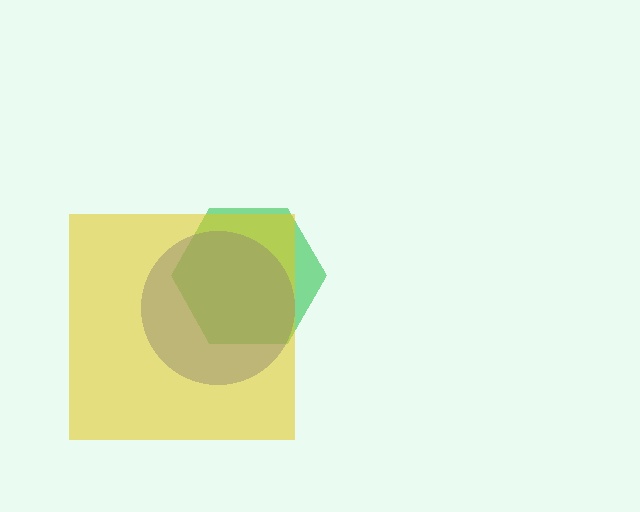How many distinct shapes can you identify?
There are 3 distinct shapes: a green hexagon, a blue circle, a yellow square.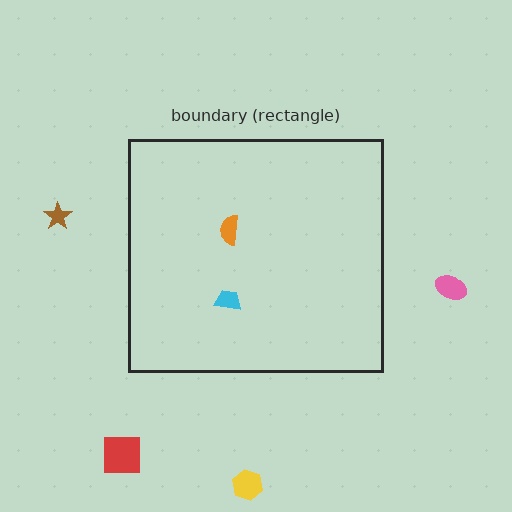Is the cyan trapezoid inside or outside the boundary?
Inside.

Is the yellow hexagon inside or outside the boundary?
Outside.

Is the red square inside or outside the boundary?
Outside.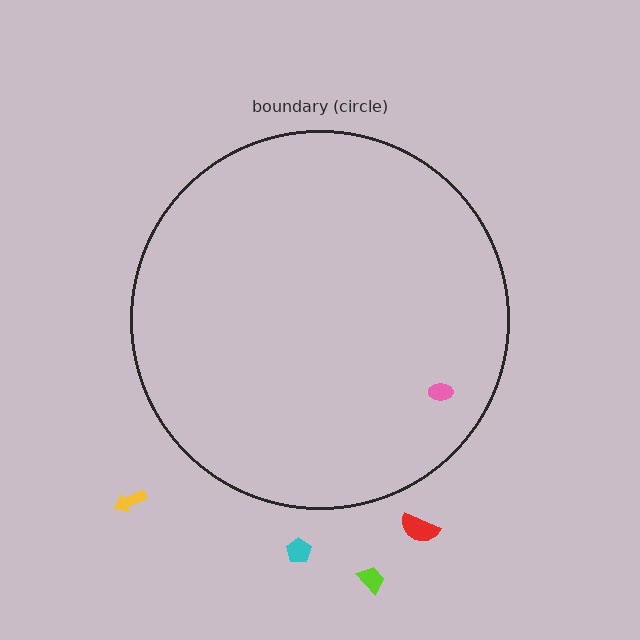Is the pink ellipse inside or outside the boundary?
Inside.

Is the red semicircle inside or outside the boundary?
Outside.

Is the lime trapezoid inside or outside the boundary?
Outside.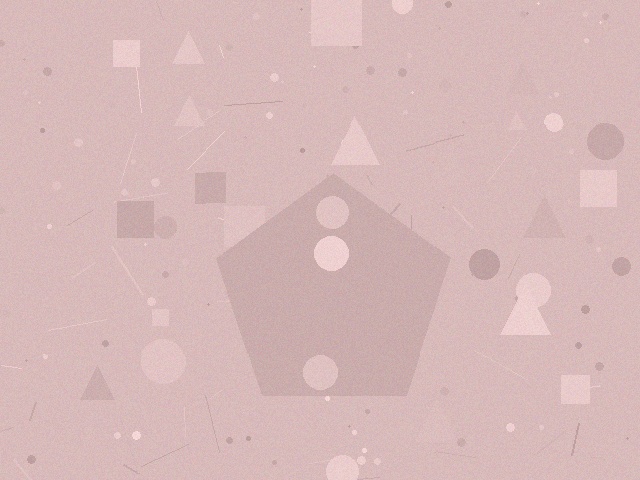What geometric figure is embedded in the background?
A pentagon is embedded in the background.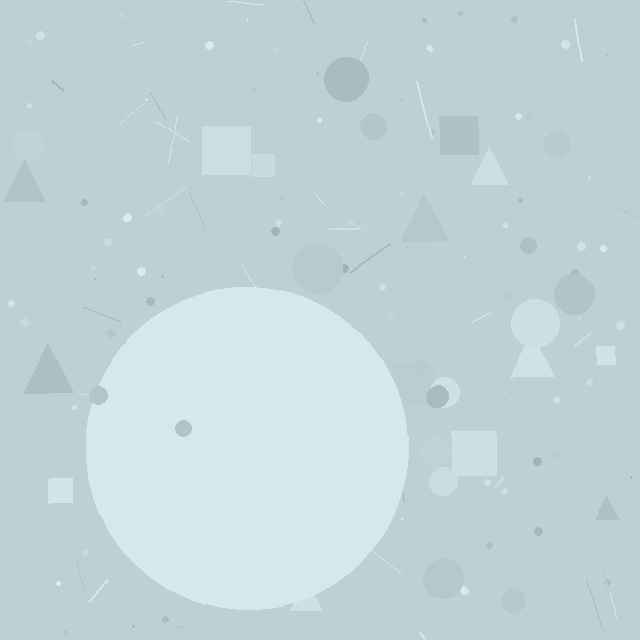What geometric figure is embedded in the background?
A circle is embedded in the background.